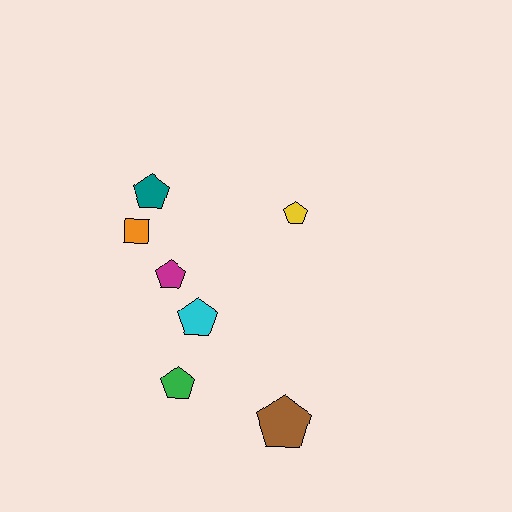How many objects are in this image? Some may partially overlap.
There are 7 objects.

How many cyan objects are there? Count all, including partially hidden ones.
There is 1 cyan object.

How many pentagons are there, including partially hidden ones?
There are 6 pentagons.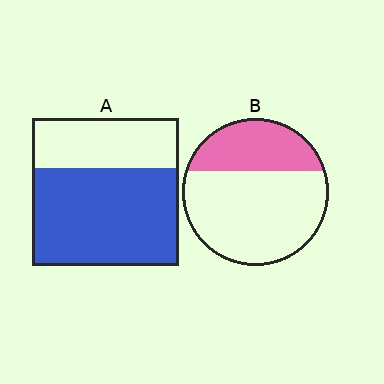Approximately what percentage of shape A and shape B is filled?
A is approximately 65% and B is approximately 30%.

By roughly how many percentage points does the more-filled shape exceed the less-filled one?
By roughly 35 percentage points (A over B).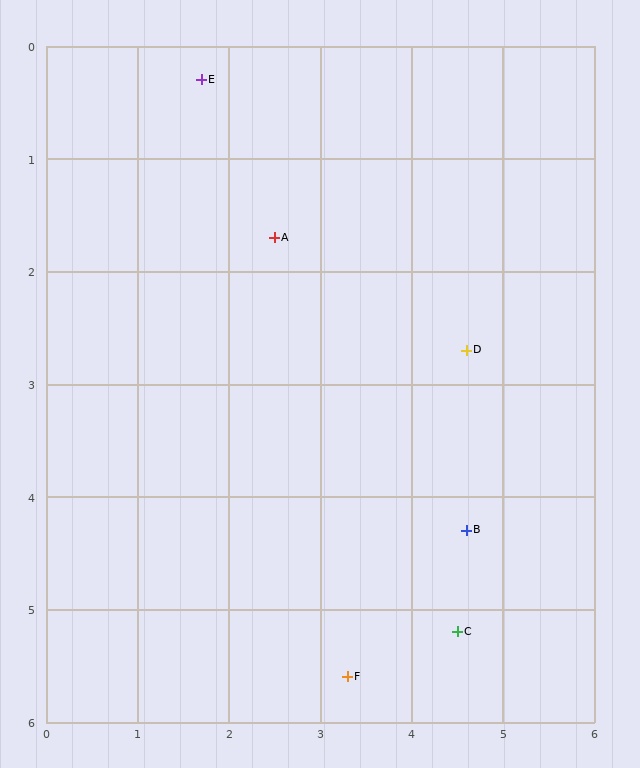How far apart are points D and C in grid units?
Points D and C are about 2.5 grid units apart.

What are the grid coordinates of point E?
Point E is at approximately (1.7, 0.3).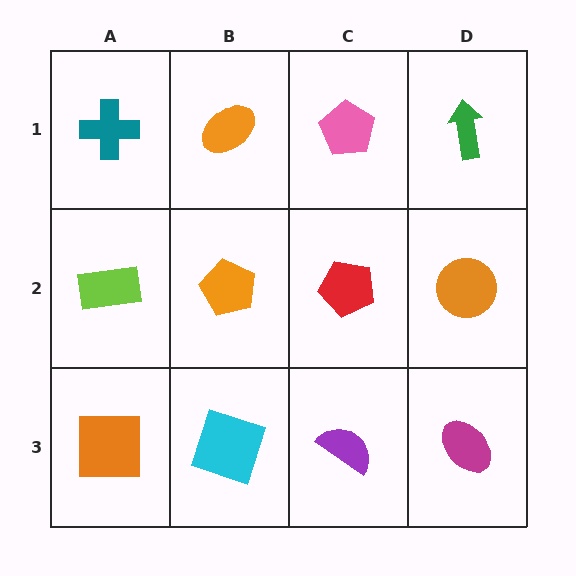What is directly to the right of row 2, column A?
An orange pentagon.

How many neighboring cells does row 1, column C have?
3.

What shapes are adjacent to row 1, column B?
An orange pentagon (row 2, column B), a teal cross (row 1, column A), a pink pentagon (row 1, column C).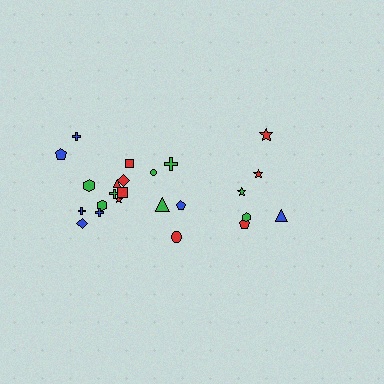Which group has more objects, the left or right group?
The left group.